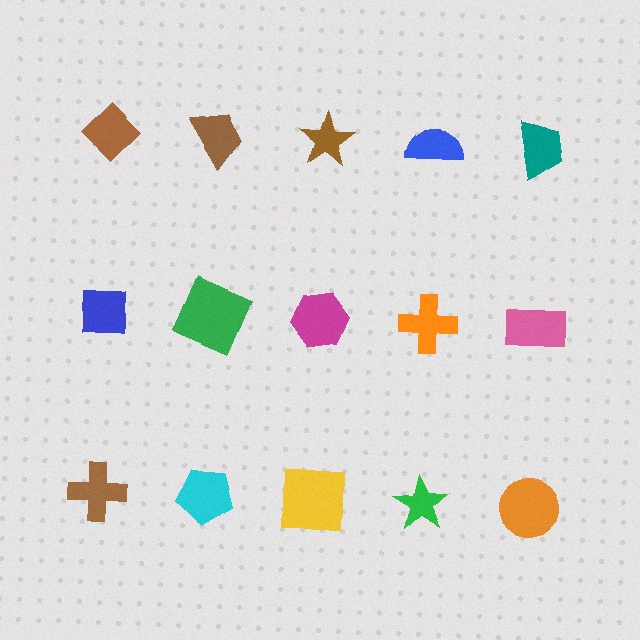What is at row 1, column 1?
A brown diamond.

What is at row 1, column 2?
A brown trapezoid.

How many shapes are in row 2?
5 shapes.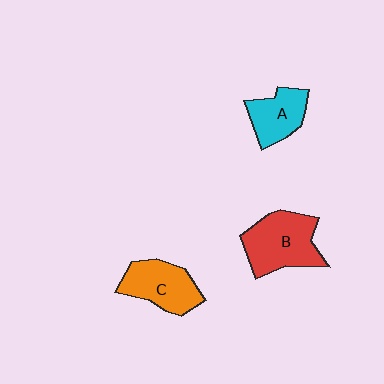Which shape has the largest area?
Shape B (red).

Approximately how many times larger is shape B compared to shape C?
Approximately 1.2 times.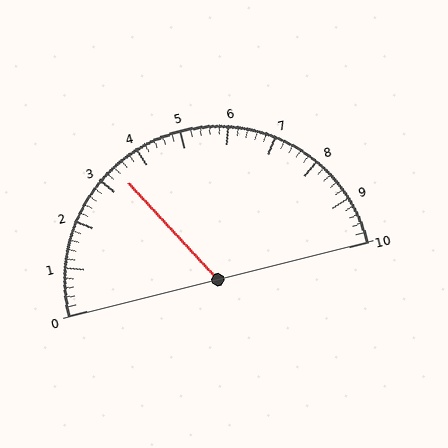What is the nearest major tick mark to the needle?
The nearest major tick mark is 3.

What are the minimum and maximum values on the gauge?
The gauge ranges from 0 to 10.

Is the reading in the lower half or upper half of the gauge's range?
The reading is in the lower half of the range (0 to 10).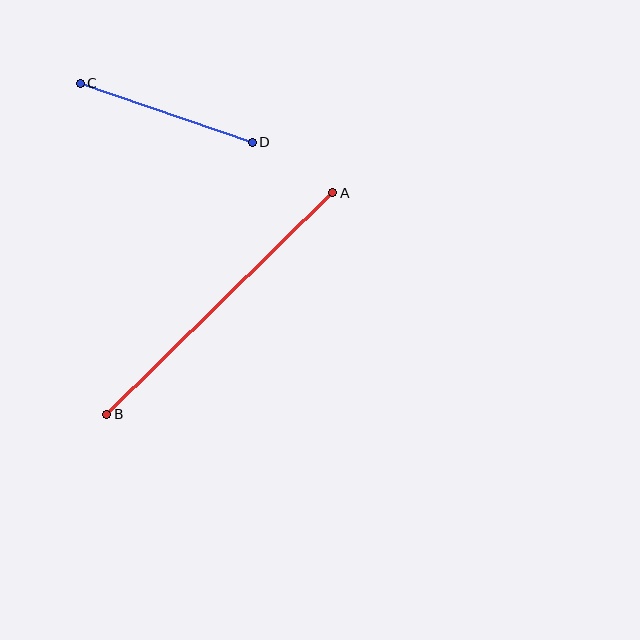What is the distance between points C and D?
The distance is approximately 182 pixels.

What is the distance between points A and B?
The distance is approximately 316 pixels.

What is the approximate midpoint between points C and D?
The midpoint is at approximately (166, 113) pixels.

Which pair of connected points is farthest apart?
Points A and B are farthest apart.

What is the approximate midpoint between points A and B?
The midpoint is at approximately (220, 303) pixels.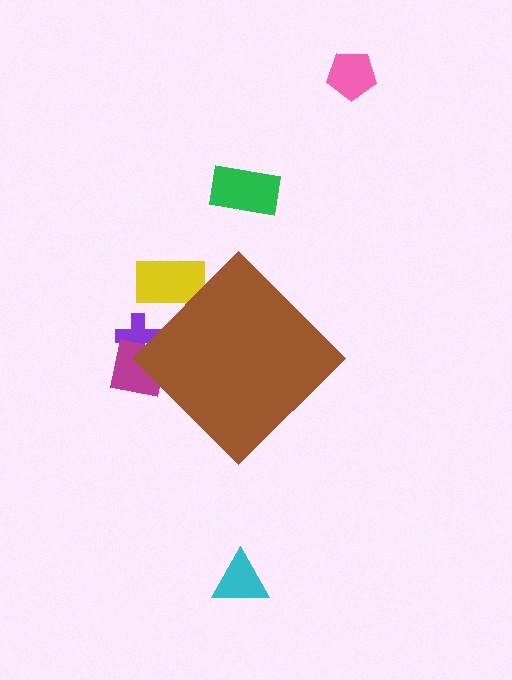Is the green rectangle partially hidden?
No, the green rectangle is fully visible.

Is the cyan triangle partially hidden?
No, the cyan triangle is fully visible.